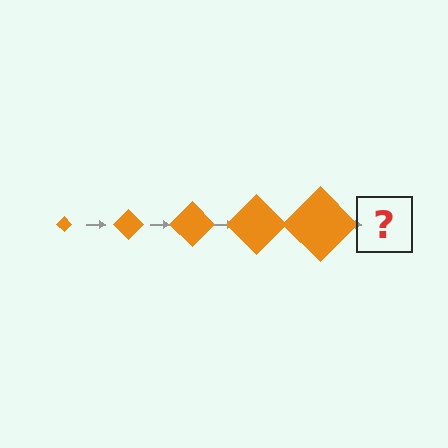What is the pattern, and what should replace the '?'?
The pattern is that the diamond gets progressively larger each step. The '?' should be an orange diamond, larger than the previous one.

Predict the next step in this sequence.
The next step is an orange diamond, larger than the previous one.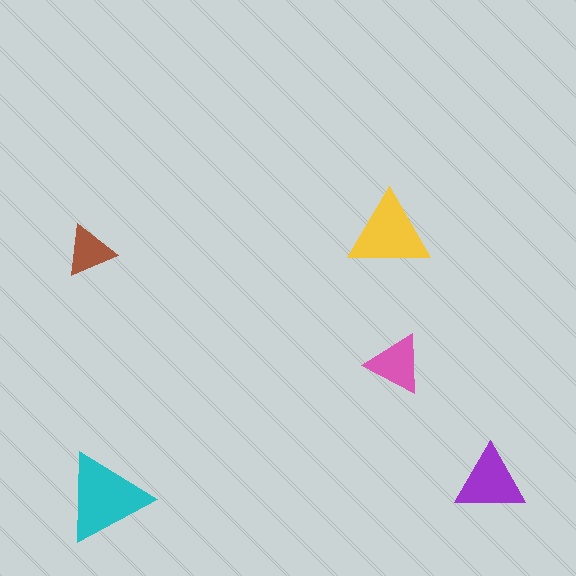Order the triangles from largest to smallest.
the cyan one, the yellow one, the purple one, the pink one, the brown one.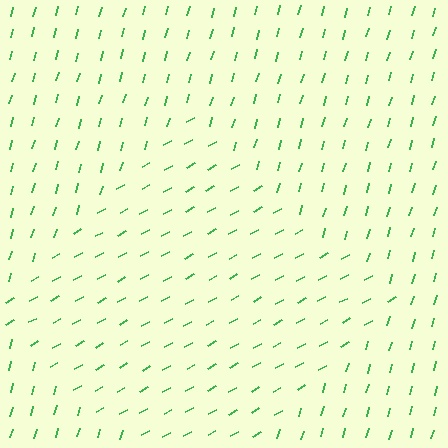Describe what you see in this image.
The image is filled with small green line segments. A diamond region in the image has lines oriented differently from the surrounding lines, creating a visible texture boundary.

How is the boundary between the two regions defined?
The boundary is defined purely by a change in line orientation (approximately 45 degrees difference). All lines are the same color and thickness.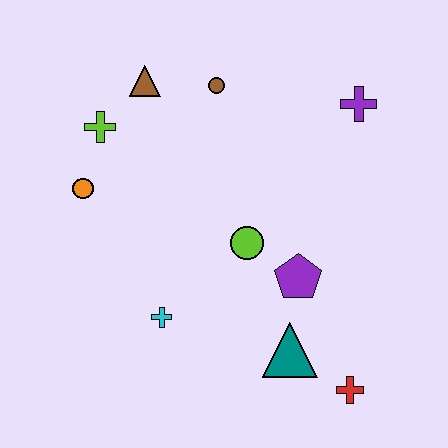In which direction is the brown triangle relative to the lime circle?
The brown triangle is above the lime circle.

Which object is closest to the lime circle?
The purple pentagon is closest to the lime circle.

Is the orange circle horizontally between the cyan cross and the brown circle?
No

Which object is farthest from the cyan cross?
The purple cross is farthest from the cyan cross.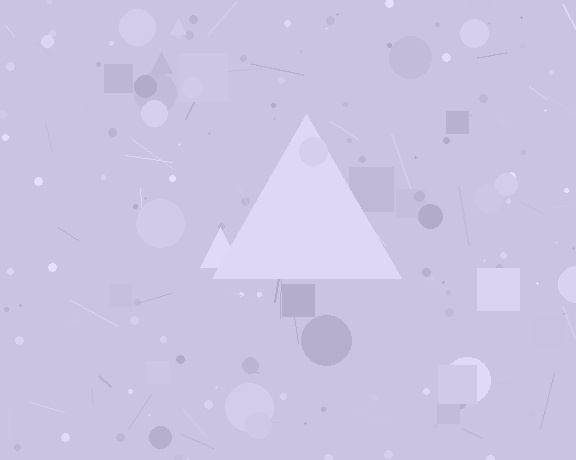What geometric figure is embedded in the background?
A triangle is embedded in the background.